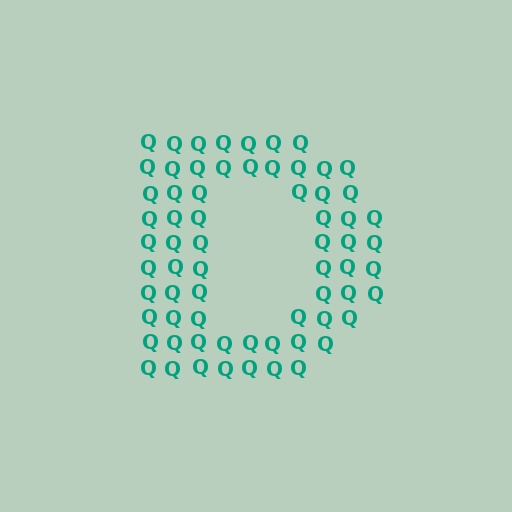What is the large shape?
The large shape is the letter D.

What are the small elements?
The small elements are letter Q's.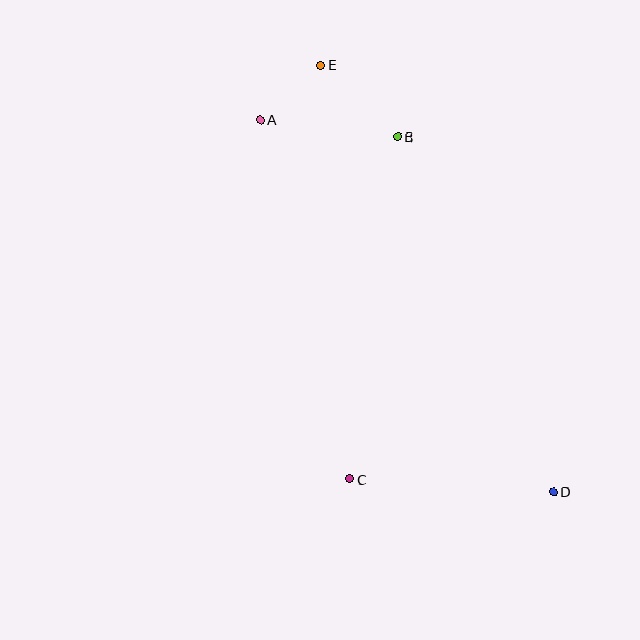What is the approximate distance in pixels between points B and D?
The distance between B and D is approximately 388 pixels.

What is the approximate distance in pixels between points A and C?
The distance between A and C is approximately 370 pixels.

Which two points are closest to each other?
Points A and E are closest to each other.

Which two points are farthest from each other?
Points D and E are farthest from each other.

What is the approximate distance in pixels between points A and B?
The distance between A and B is approximately 139 pixels.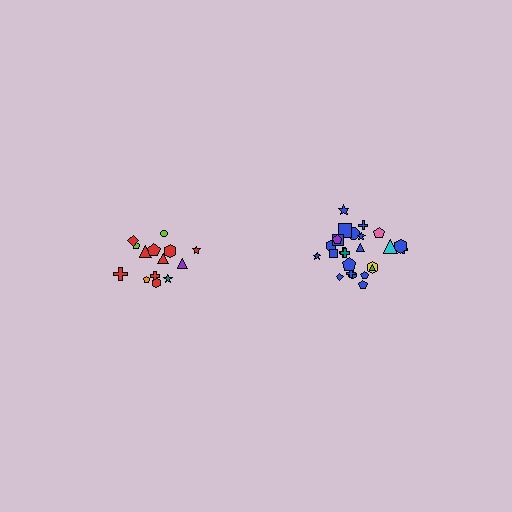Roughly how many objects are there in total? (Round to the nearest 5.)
Roughly 40 objects in total.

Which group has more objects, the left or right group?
The right group.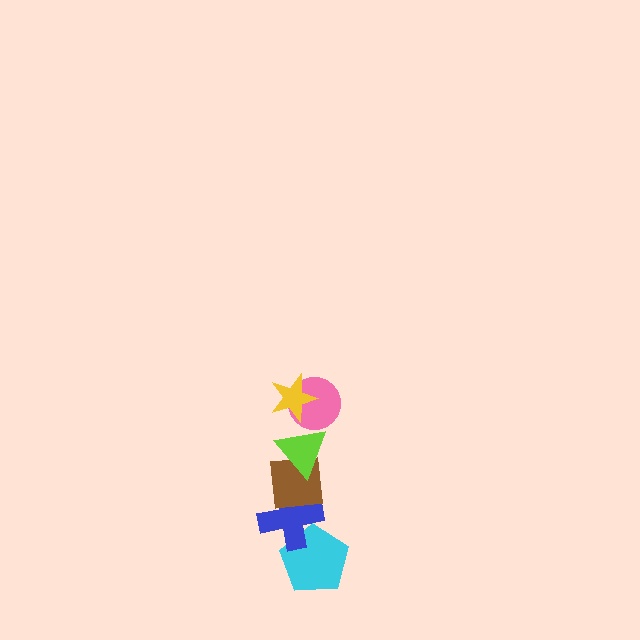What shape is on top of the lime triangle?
The pink circle is on top of the lime triangle.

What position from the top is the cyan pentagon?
The cyan pentagon is 6th from the top.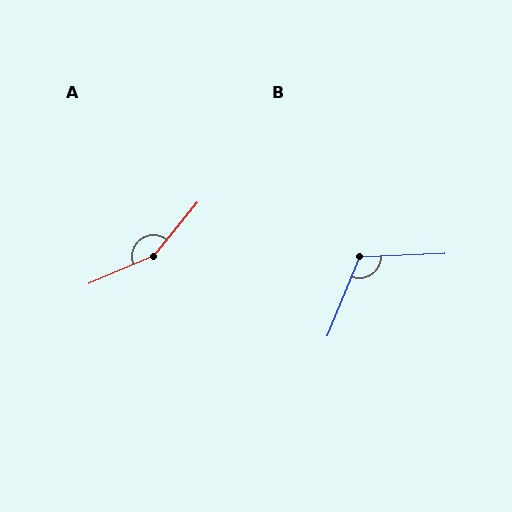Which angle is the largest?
A, at approximately 152 degrees.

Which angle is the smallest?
B, at approximately 115 degrees.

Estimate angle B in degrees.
Approximately 115 degrees.